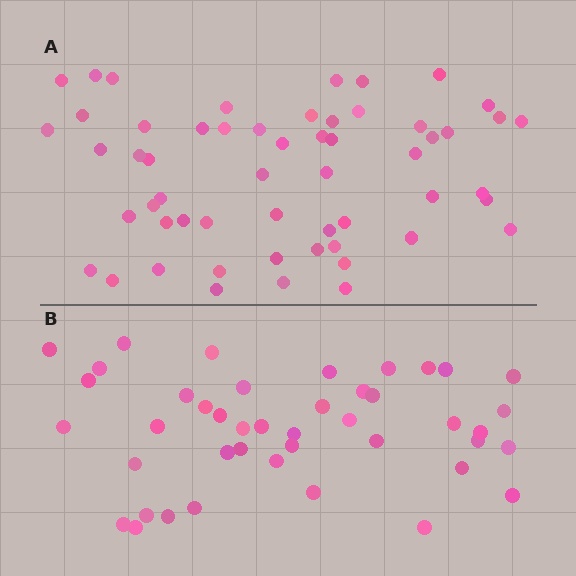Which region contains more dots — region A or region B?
Region A (the top region) has more dots.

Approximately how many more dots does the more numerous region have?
Region A has approximately 15 more dots than region B.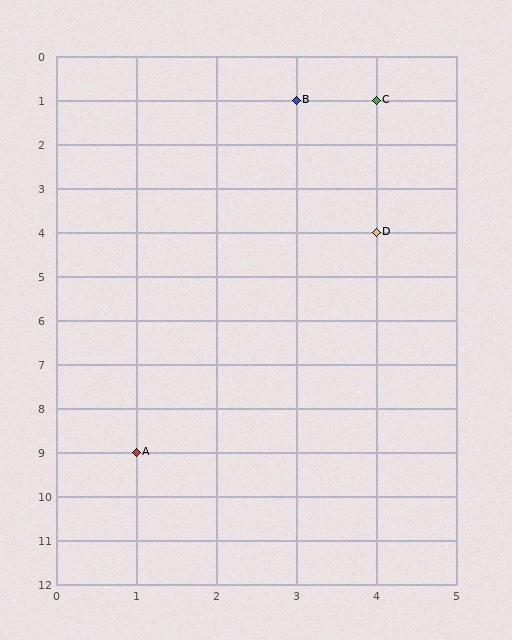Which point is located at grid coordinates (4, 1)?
Point C is at (4, 1).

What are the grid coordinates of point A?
Point A is at grid coordinates (1, 9).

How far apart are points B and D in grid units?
Points B and D are 1 column and 3 rows apart (about 3.2 grid units diagonally).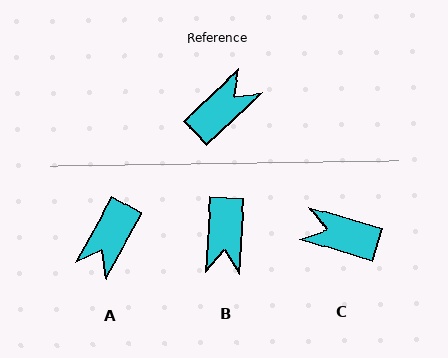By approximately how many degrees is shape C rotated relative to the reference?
Approximately 120 degrees counter-clockwise.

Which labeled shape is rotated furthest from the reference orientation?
A, about 163 degrees away.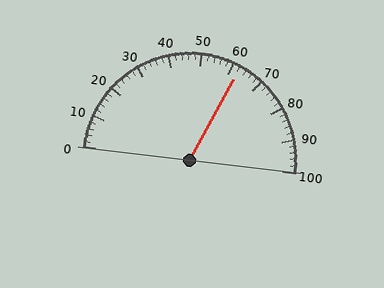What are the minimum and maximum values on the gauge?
The gauge ranges from 0 to 100.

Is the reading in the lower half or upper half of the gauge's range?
The reading is in the upper half of the range (0 to 100).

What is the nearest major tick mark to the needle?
The nearest major tick mark is 60.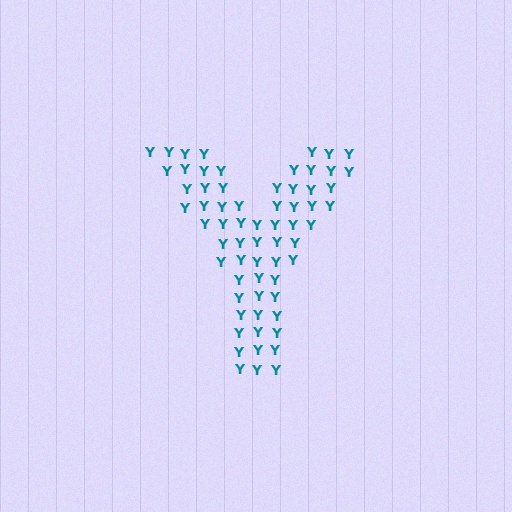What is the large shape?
The large shape is the letter Y.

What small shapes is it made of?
It is made of small letter Y's.